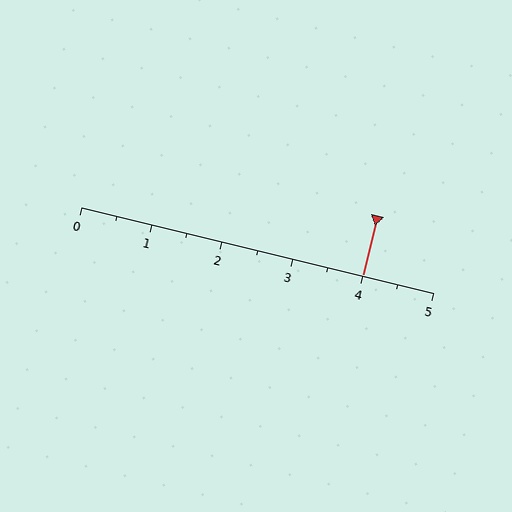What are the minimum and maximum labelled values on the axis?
The axis runs from 0 to 5.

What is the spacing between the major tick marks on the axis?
The major ticks are spaced 1 apart.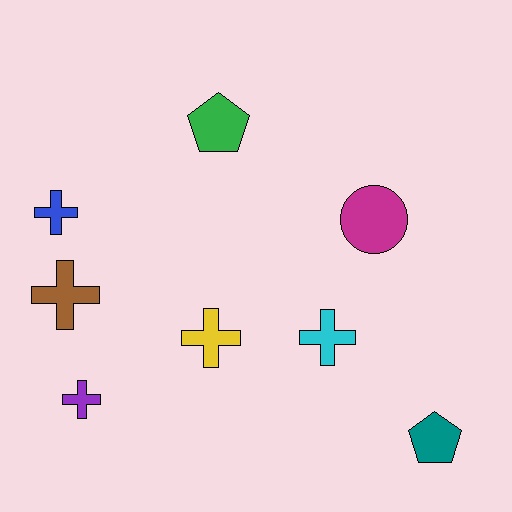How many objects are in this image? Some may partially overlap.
There are 8 objects.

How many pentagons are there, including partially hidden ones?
There are 2 pentagons.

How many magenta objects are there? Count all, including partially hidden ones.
There is 1 magenta object.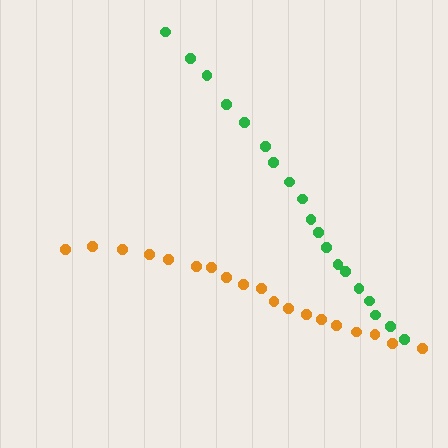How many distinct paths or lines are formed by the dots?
There are 2 distinct paths.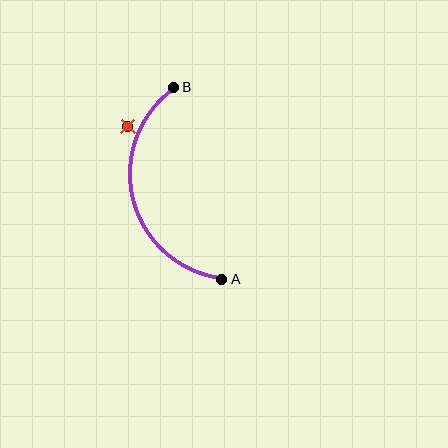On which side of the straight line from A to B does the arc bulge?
The arc bulges to the left of the straight line connecting A and B.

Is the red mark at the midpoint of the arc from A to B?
No — the red mark does not lie on the arc at all. It sits slightly outside the curve.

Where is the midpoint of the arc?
The arc midpoint is the point on the curve farthest from the straight line joining A and B. It sits to the left of that line.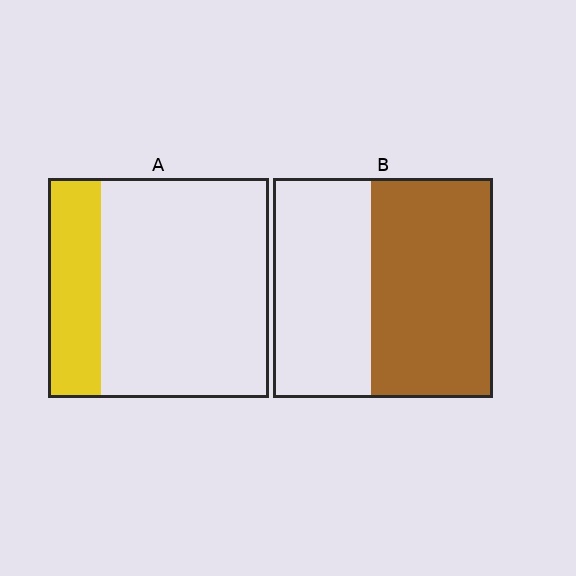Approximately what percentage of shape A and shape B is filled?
A is approximately 25% and B is approximately 55%.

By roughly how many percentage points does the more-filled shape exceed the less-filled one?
By roughly 30 percentage points (B over A).